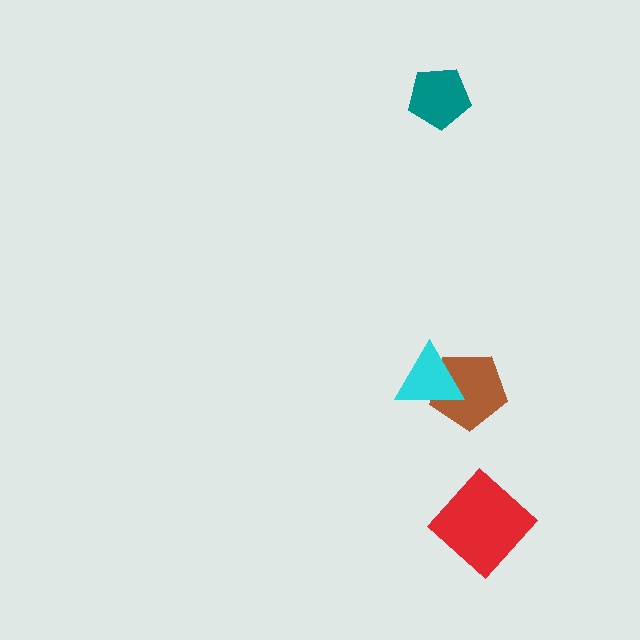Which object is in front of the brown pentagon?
The cyan triangle is in front of the brown pentagon.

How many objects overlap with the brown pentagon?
1 object overlaps with the brown pentagon.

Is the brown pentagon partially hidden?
Yes, it is partially covered by another shape.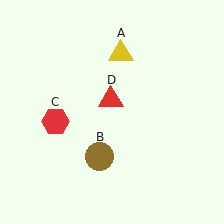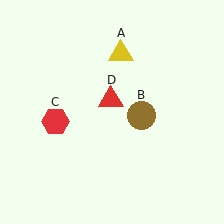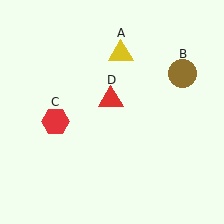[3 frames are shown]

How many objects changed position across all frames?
1 object changed position: brown circle (object B).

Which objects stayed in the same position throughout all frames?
Yellow triangle (object A) and red hexagon (object C) and red triangle (object D) remained stationary.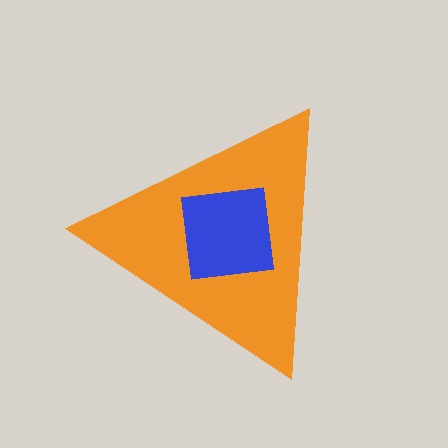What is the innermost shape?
The blue square.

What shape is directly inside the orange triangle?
The blue square.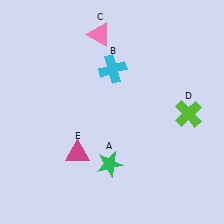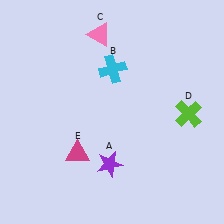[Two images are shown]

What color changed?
The star (A) changed from green in Image 1 to purple in Image 2.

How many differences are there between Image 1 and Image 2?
There is 1 difference between the two images.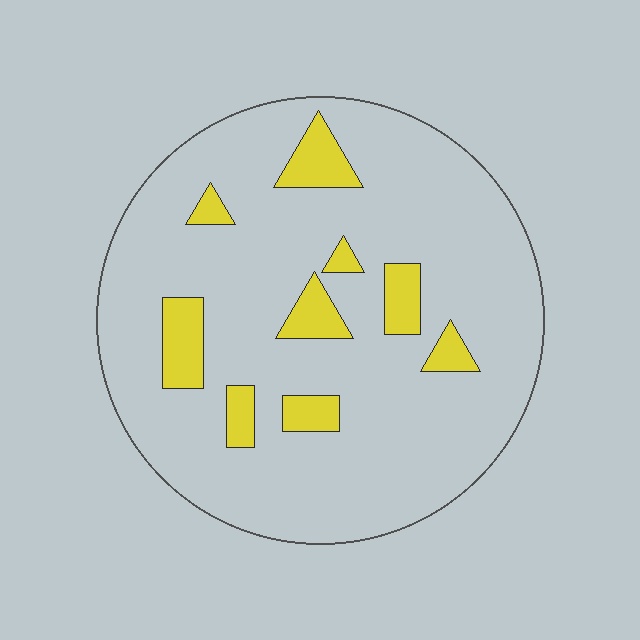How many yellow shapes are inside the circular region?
9.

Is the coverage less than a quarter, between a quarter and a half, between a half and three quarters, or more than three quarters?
Less than a quarter.